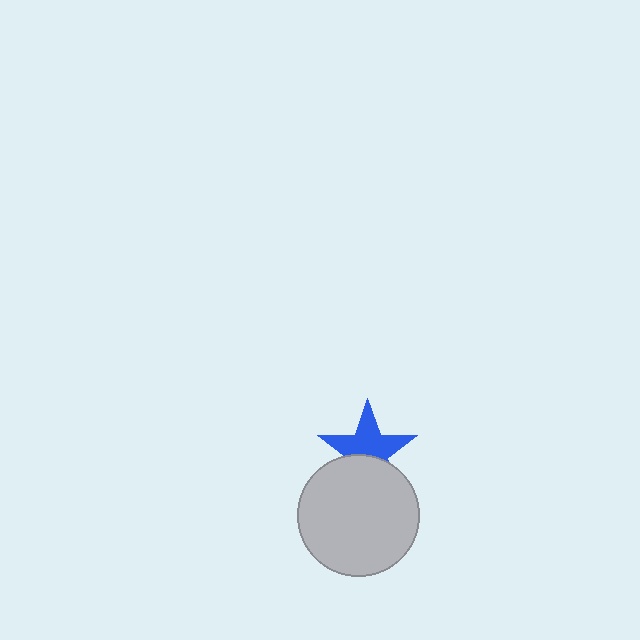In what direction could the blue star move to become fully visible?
The blue star could move up. That would shift it out from behind the light gray circle entirely.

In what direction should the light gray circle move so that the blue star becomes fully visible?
The light gray circle should move down. That is the shortest direction to clear the overlap and leave the blue star fully visible.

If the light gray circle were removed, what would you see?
You would see the complete blue star.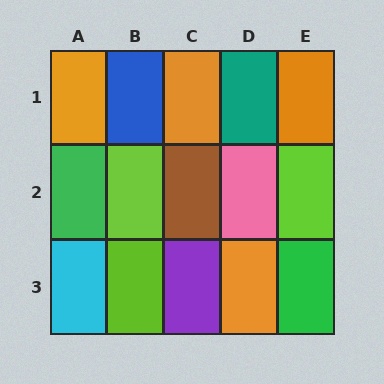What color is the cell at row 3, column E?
Green.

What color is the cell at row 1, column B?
Blue.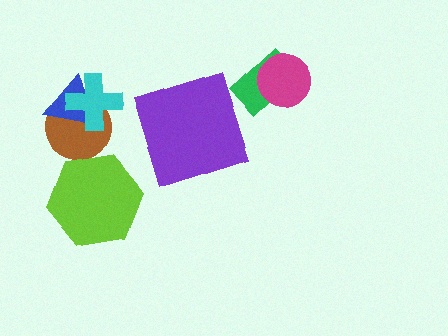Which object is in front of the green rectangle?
The magenta circle is in front of the green rectangle.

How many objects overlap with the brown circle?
2 objects overlap with the brown circle.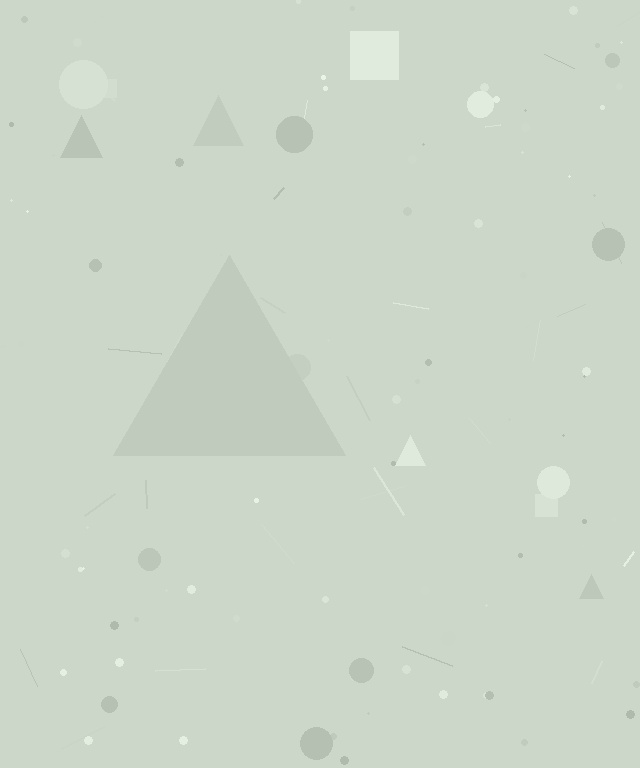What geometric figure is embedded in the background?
A triangle is embedded in the background.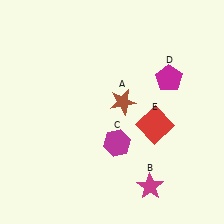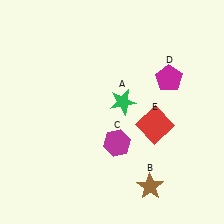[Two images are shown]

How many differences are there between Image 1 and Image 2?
There are 2 differences between the two images.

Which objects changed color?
A changed from brown to green. B changed from magenta to brown.